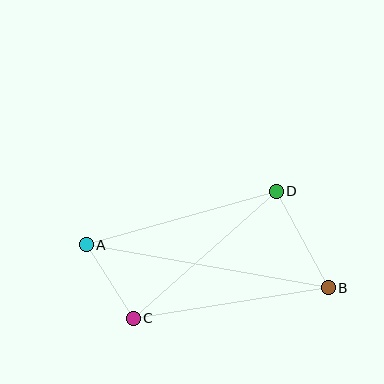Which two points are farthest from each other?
Points A and B are farthest from each other.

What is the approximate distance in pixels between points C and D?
The distance between C and D is approximately 191 pixels.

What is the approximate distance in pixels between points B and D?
The distance between B and D is approximately 110 pixels.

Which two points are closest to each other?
Points A and C are closest to each other.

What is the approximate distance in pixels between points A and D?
The distance between A and D is approximately 197 pixels.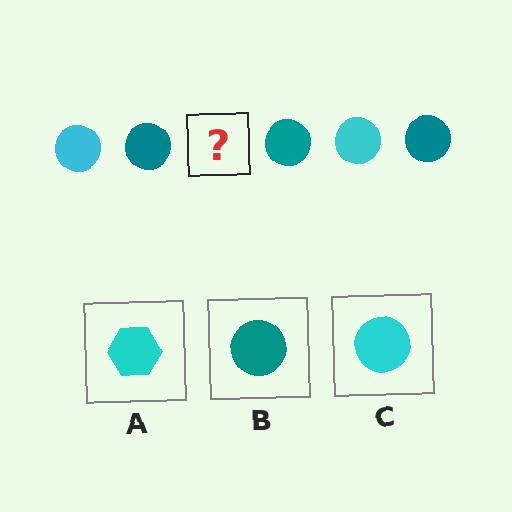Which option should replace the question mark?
Option C.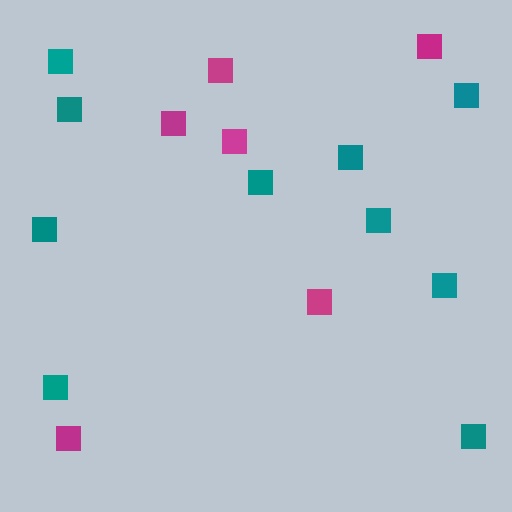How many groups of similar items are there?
There are 2 groups: one group of teal squares (10) and one group of magenta squares (6).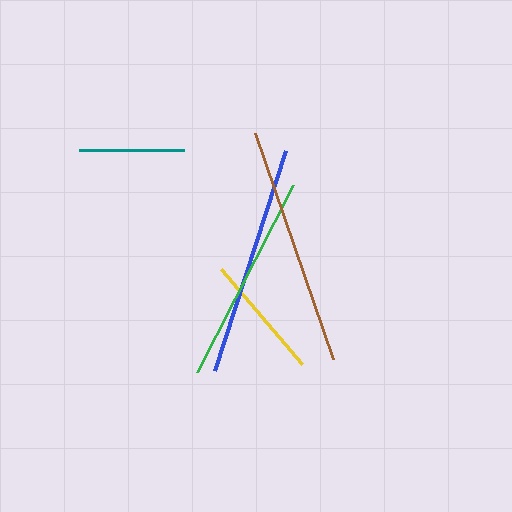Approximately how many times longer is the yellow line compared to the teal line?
The yellow line is approximately 1.2 times the length of the teal line.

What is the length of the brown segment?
The brown segment is approximately 240 pixels long.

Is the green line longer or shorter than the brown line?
The brown line is longer than the green line.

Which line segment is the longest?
The brown line is the longest at approximately 240 pixels.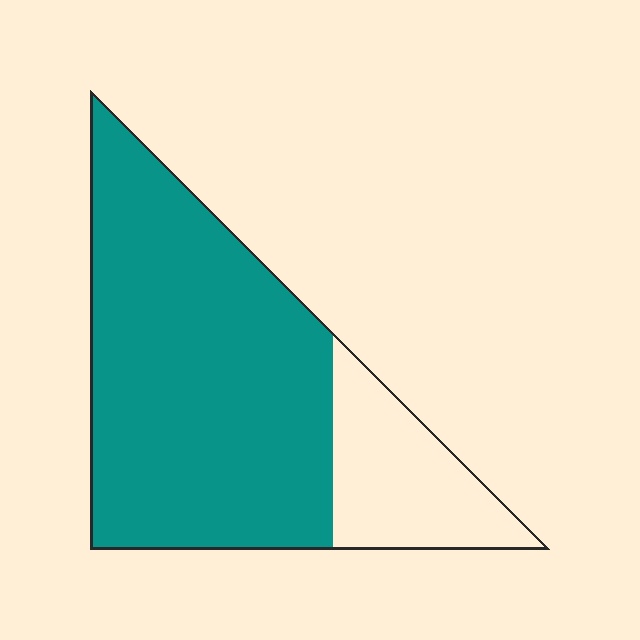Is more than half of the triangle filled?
Yes.